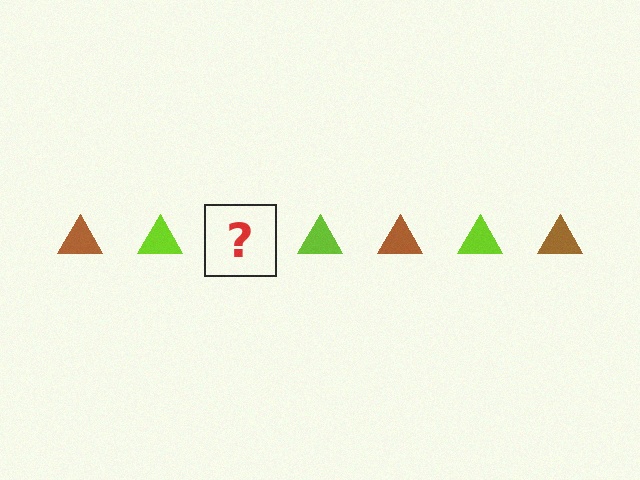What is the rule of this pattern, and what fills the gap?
The rule is that the pattern cycles through brown, lime triangles. The gap should be filled with a brown triangle.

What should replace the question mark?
The question mark should be replaced with a brown triangle.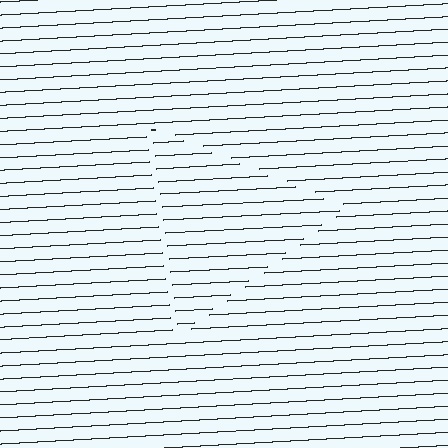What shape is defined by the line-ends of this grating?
An illusory triangle. The interior of the shape contains the same grating, shifted by half a period — the contour is defined by the phase discontinuity where line-ends from the inner and outer gratings abut.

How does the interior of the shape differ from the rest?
The interior of the shape contains the same grating, shifted by half a period — the contour is defined by the phase discontinuity where line-ends from the inner and outer gratings abut.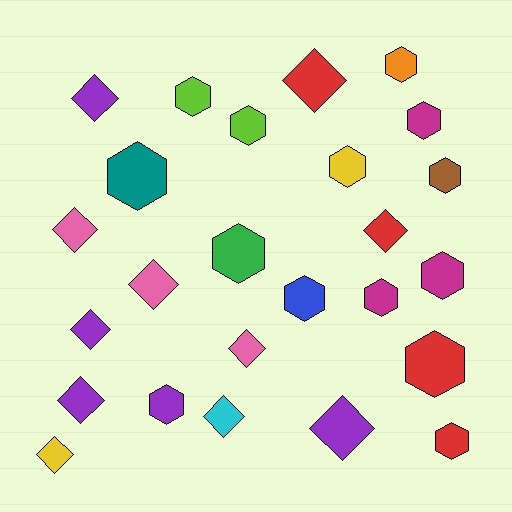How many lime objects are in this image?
There are 2 lime objects.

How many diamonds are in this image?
There are 11 diamonds.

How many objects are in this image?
There are 25 objects.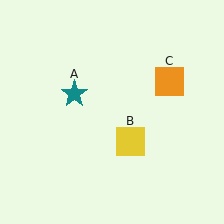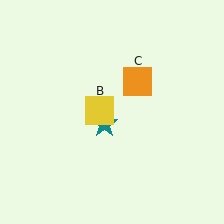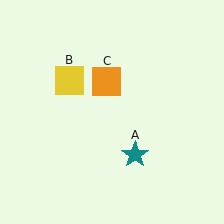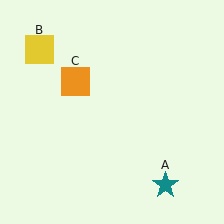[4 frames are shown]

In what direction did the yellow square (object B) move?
The yellow square (object B) moved up and to the left.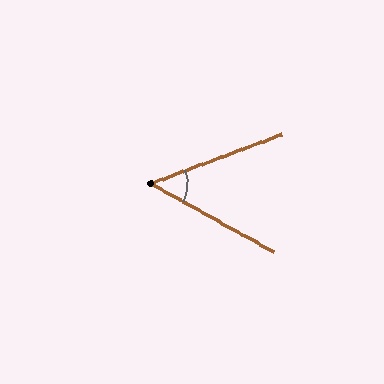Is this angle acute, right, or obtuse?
It is acute.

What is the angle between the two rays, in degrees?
Approximately 50 degrees.